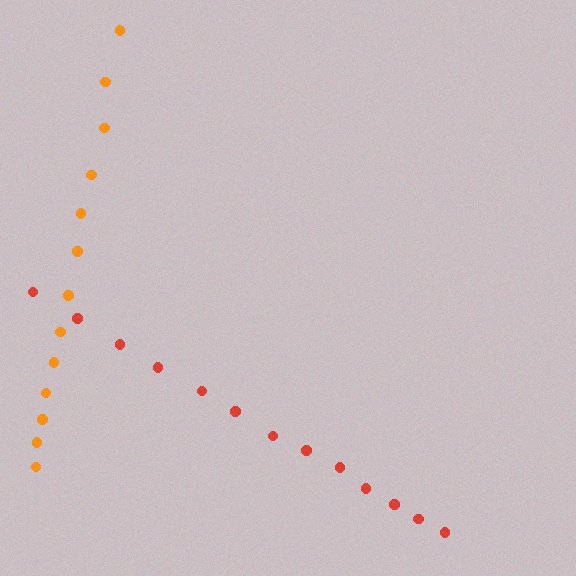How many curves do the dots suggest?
There are 2 distinct paths.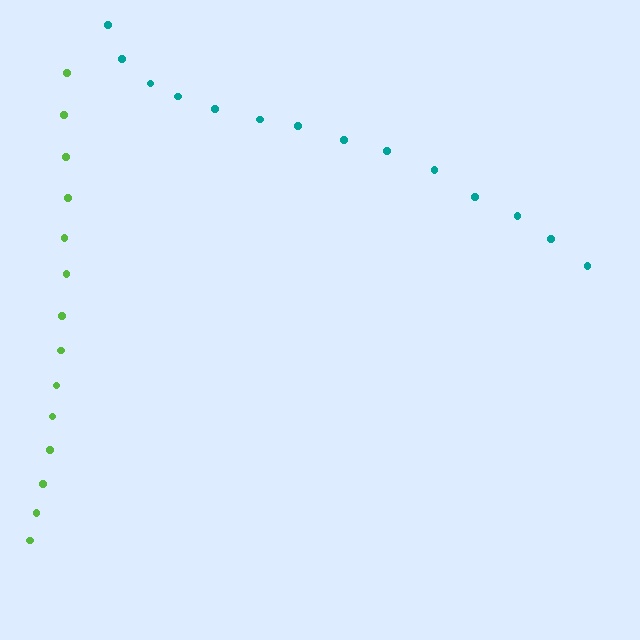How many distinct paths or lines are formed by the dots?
There are 2 distinct paths.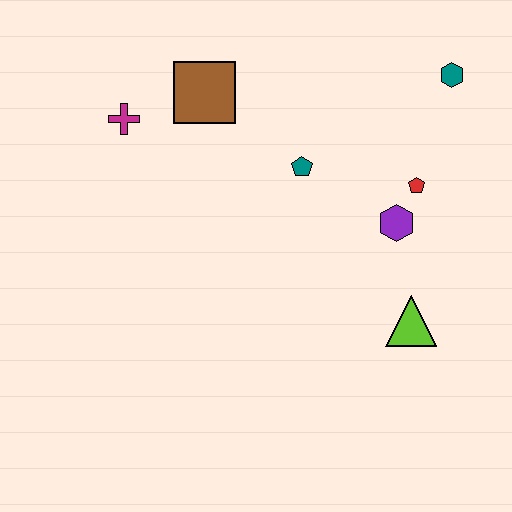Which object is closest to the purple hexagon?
The red pentagon is closest to the purple hexagon.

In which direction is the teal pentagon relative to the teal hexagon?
The teal pentagon is to the left of the teal hexagon.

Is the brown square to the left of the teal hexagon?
Yes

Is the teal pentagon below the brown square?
Yes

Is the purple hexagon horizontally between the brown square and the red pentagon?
Yes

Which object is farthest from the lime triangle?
The magenta cross is farthest from the lime triangle.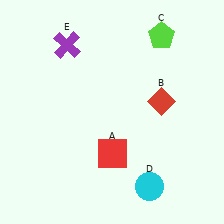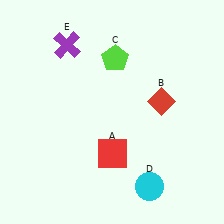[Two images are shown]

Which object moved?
The lime pentagon (C) moved left.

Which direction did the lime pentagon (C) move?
The lime pentagon (C) moved left.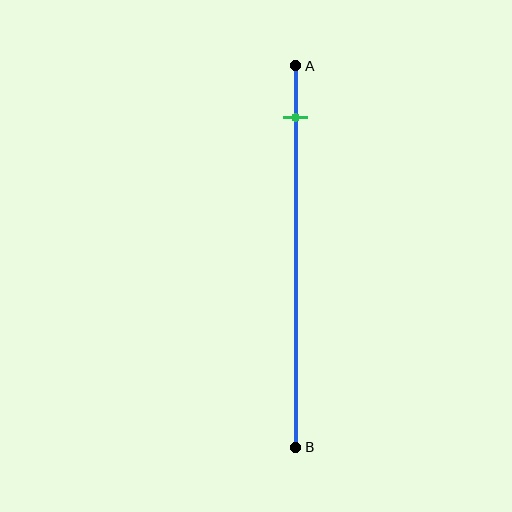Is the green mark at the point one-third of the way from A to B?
No, the mark is at about 15% from A, not at the 33% one-third point.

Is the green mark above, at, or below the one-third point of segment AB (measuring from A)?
The green mark is above the one-third point of segment AB.